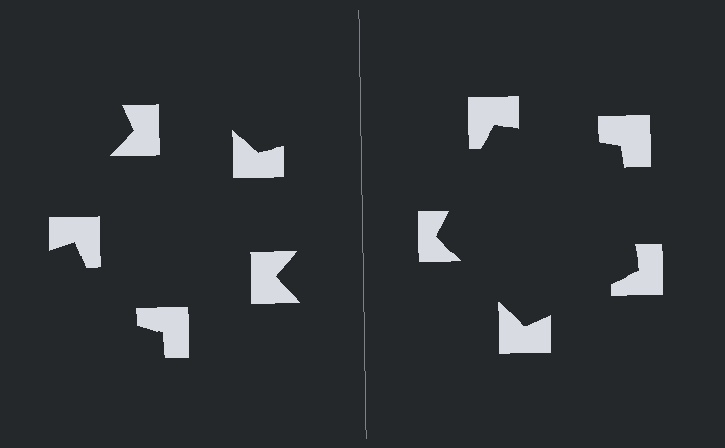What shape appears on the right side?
An illusory pentagon.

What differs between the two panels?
The notched squares are positioned identically on both sides; only the wedge orientations differ. On the right they align to a pentagon; on the left they are misaligned.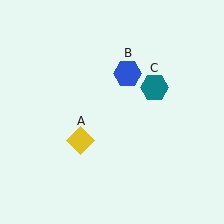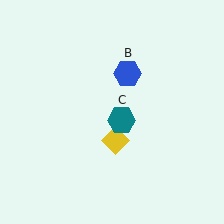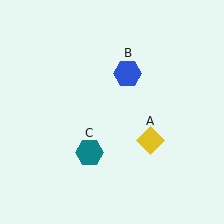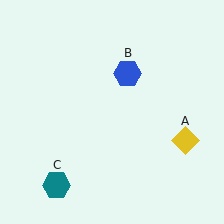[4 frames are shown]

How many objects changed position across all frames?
2 objects changed position: yellow diamond (object A), teal hexagon (object C).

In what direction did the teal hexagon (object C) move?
The teal hexagon (object C) moved down and to the left.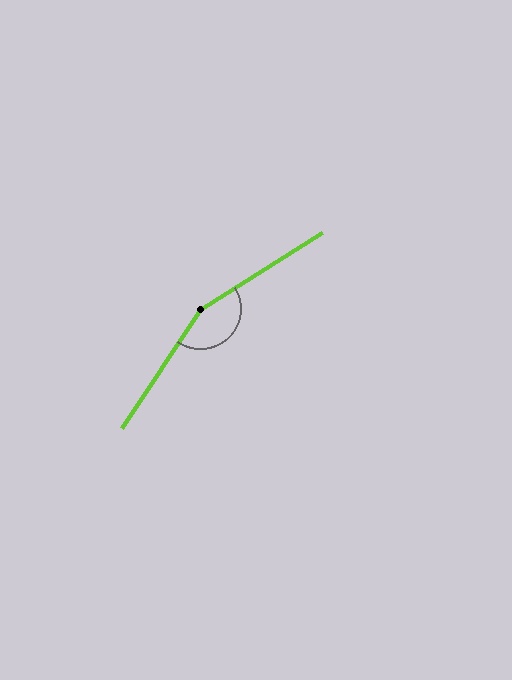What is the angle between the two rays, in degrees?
Approximately 155 degrees.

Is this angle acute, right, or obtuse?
It is obtuse.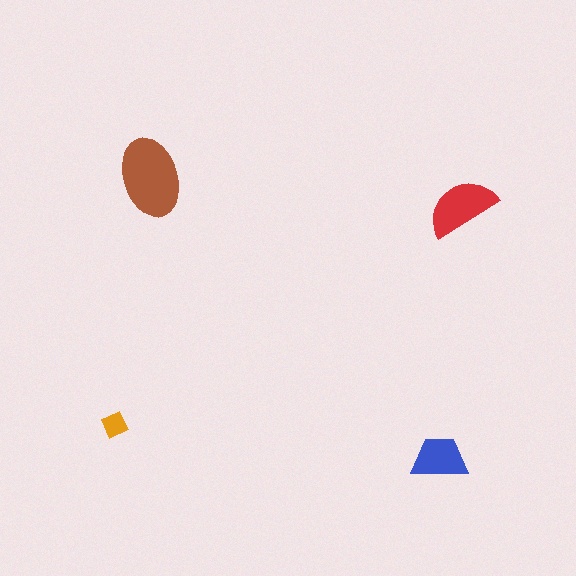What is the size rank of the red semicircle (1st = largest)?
2nd.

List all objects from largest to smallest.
The brown ellipse, the red semicircle, the blue trapezoid, the orange diamond.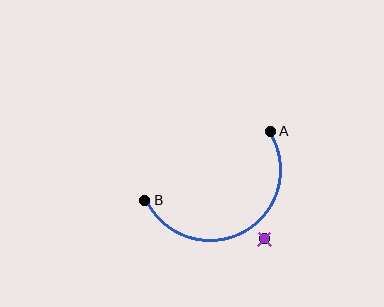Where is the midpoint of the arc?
The arc midpoint is the point on the curve farthest from the straight line joining A and B. It sits below that line.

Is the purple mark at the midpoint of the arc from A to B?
No — the purple mark does not lie on the arc at all. It sits slightly outside the curve.